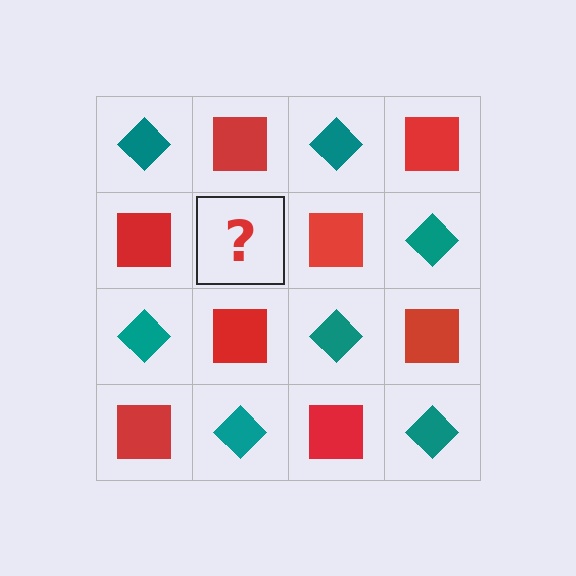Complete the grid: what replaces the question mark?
The question mark should be replaced with a teal diamond.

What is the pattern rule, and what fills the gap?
The rule is that it alternates teal diamond and red square in a checkerboard pattern. The gap should be filled with a teal diamond.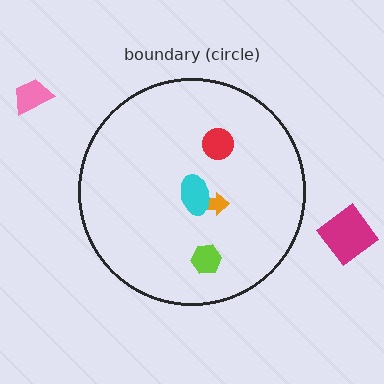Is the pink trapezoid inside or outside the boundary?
Outside.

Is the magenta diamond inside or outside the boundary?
Outside.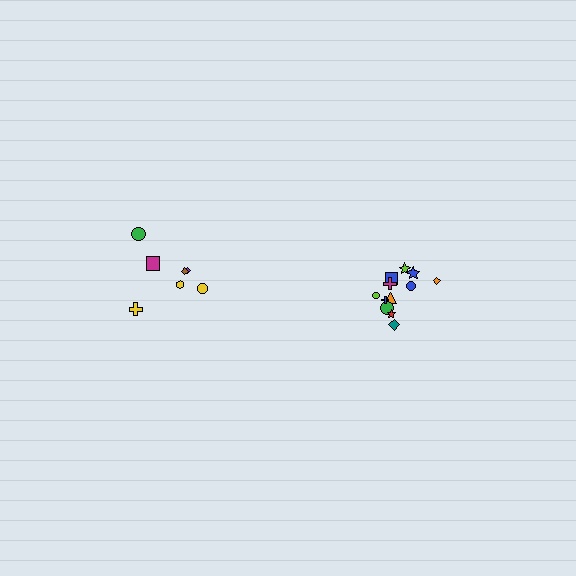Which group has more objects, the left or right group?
The right group.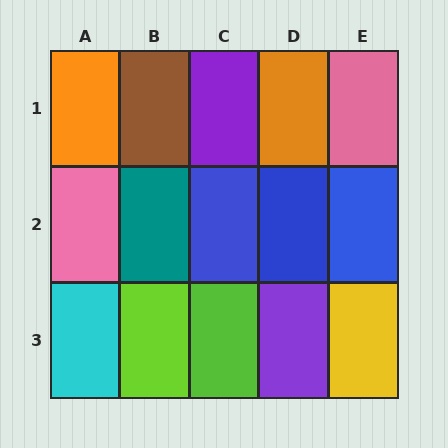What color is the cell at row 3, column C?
Lime.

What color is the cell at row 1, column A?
Orange.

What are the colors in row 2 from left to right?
Pink, teal, blue, blue, blue.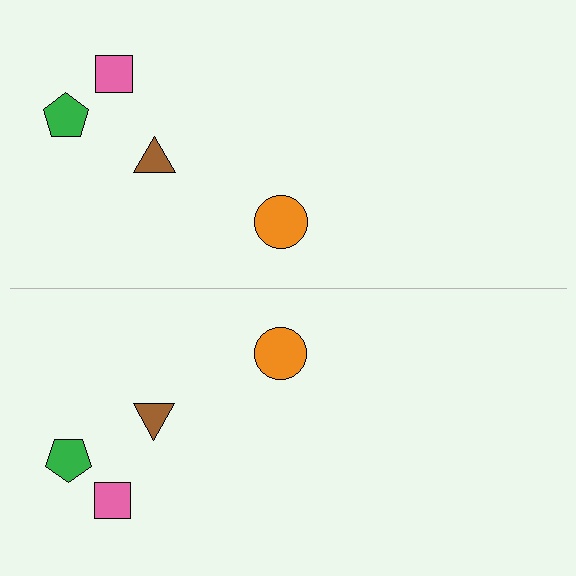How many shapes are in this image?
There are 8 shapes in this image.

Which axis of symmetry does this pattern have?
The pattern has a horizontal axis of symmetry running through the center of the image.